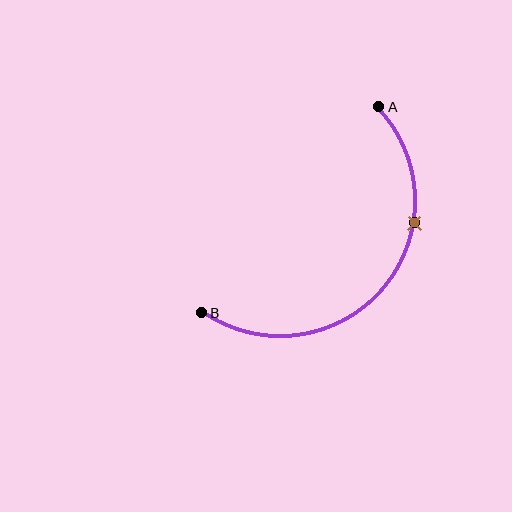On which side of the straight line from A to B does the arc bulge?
The arc bulges below and to the right of the straight line connecting A and B.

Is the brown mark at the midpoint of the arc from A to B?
No. The brown mark lies on the arc but is closer to endpoint A. The arc midpoint would be at the point on the curve equidistant along the arc from both A and B.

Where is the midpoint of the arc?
The arc midpoint is the point on the curve farthest from the straight line joining A and B. It sits below and to the right of that line.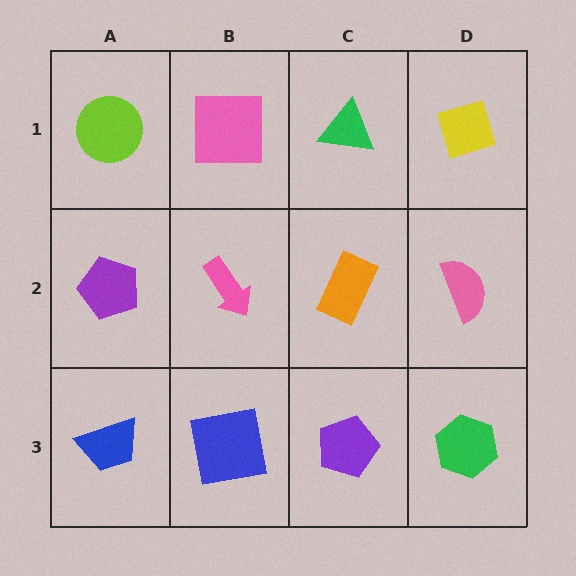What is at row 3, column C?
A purple pentagon.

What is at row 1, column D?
A yellow diamond.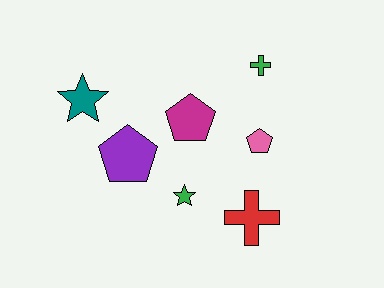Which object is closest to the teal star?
The purple pentagon is closest to the teal star.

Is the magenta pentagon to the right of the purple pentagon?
Yes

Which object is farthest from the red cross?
The teal star is farthest from the red cross.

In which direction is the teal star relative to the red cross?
The teal star is to the left of the red cross.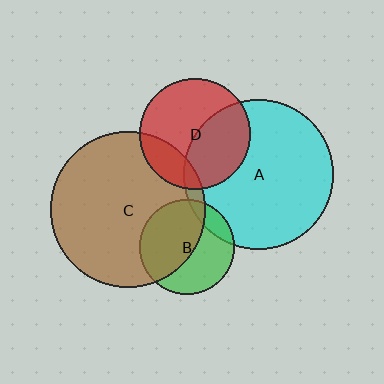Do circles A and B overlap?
Yes.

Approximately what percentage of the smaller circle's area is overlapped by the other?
Approximately 15%.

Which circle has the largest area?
Circle C (brown).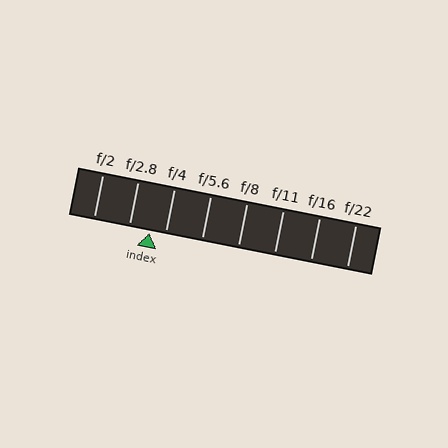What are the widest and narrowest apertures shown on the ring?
The widest aperture shown is f/2 and the narrowest is f/22.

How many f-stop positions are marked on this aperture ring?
There are 8 f-stop positions marked.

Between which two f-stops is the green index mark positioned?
The index mark is between f/2.8 and f/4.